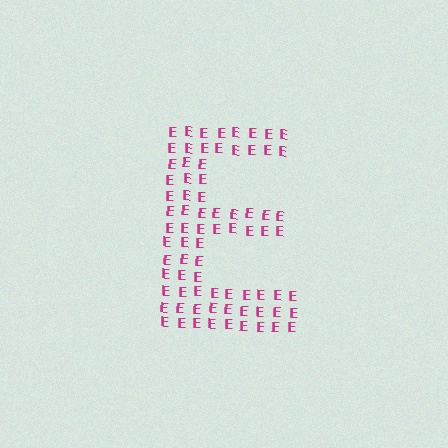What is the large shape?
The large shape is the letter E.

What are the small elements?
The small elements are letter E's.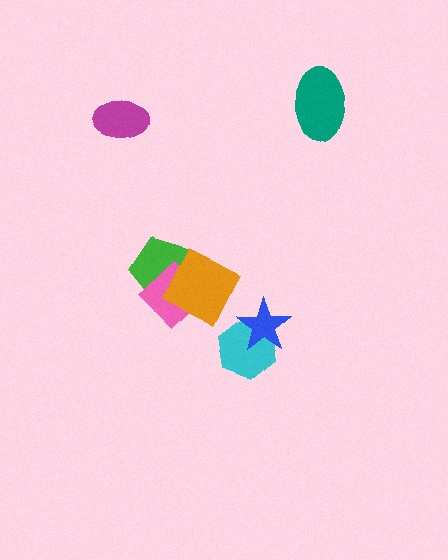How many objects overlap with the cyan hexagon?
1 object overlaps with the cyan hexagon.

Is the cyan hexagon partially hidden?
Yes, it is partially covered by another shape.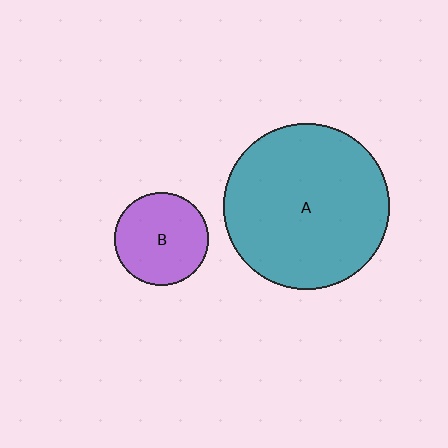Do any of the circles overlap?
No, none of the circles overlap.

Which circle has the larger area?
Circle A (teal).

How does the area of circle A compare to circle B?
Approximately 3.1 times.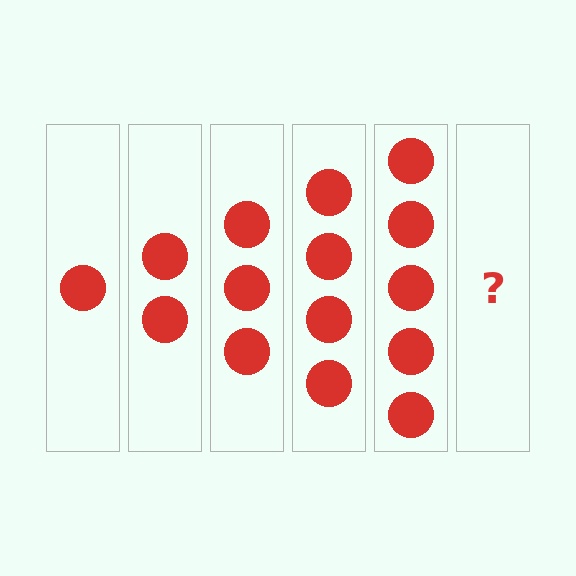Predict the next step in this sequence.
The next step is 6 circles.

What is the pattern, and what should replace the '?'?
The pattern is that each step adds one more circle. The '?' should be 6 circles.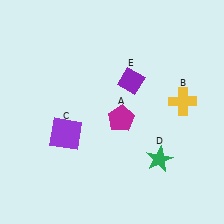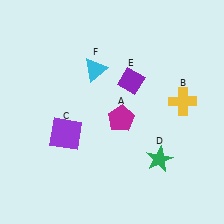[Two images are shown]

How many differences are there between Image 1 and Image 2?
There is 1 difference between the two images.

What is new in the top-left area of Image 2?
A cyan triangle (F) was added in the top-left area of Image 2.